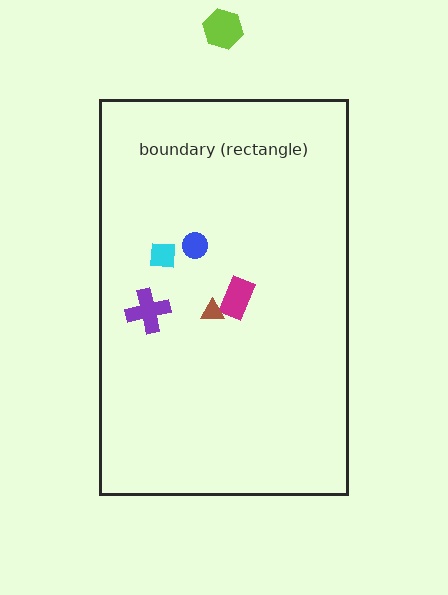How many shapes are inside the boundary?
5 inside, 1 outside.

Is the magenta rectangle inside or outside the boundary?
Inside.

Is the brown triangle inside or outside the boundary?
Inside.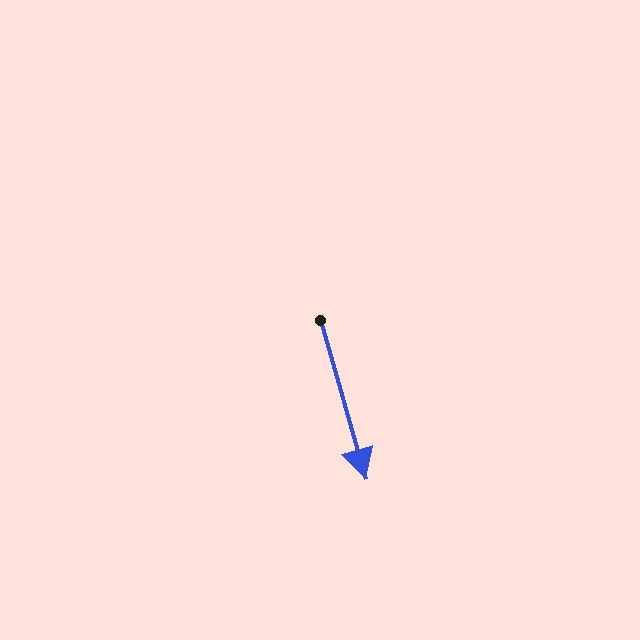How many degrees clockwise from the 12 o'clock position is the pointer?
Approximately 164 degrees.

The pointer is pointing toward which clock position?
Roughly 5 o'clock.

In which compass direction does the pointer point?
South.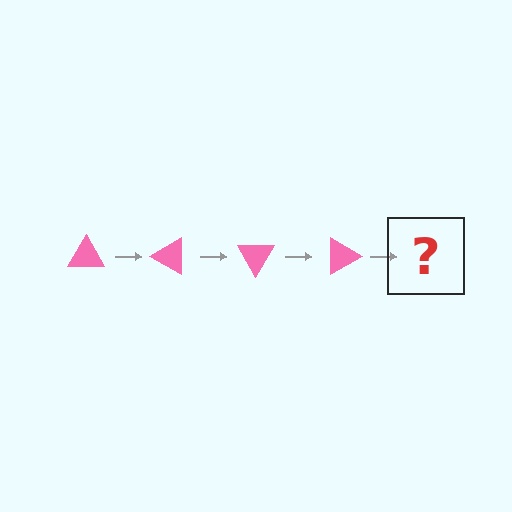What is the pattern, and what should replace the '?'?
The pattern is that the triangle rotates 30 degrees each step. The '?' should be a pink triangle rotated 120 degrees.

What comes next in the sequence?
The next element should be a pink triangle rotated 120 degrees.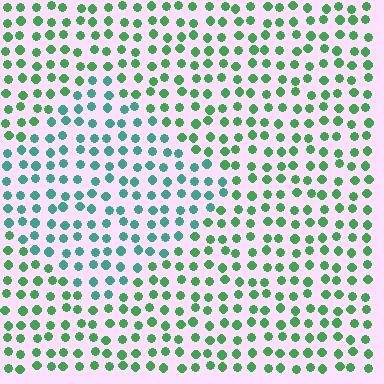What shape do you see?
I see a diamond.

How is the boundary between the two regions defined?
The boundary is defined purely by a slight shift in hue (about 34 degrees). Spacing, size, and orientation are identical on both sides.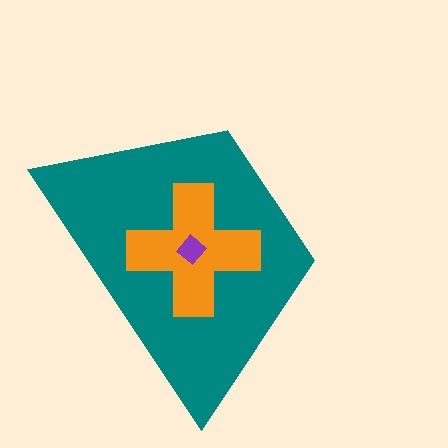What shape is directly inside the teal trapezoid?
The orange cross.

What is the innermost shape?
The purple diamond.